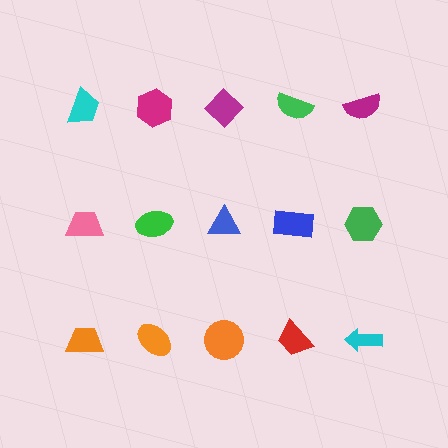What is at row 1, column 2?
A magenta hexagon.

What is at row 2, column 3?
A blue triangle.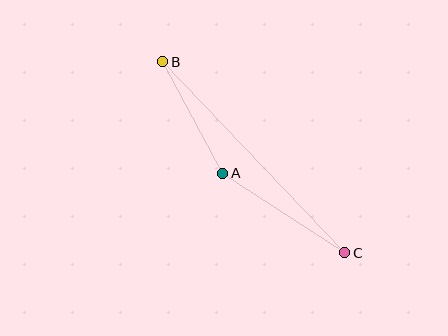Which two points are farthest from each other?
Points B and C are farthest from each other.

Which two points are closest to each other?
Points A and B are closest to each other.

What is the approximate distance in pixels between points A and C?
The distance between A and C is approximately 145 pixels.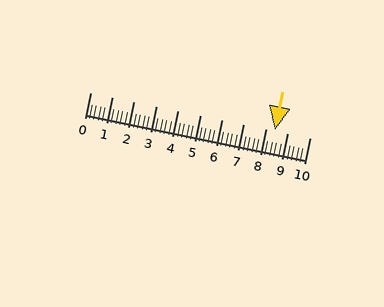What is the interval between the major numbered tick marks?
The major tick marks are spaced 1 units apart.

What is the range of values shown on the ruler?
The ruler shows values from 0 to 10.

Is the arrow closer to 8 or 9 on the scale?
The arrow is closer to 8.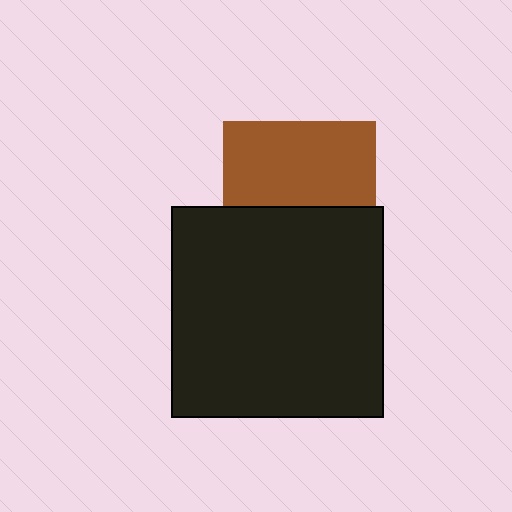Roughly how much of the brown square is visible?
About half of it is visible (roughly 55%).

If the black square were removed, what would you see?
You would see the complete brown square.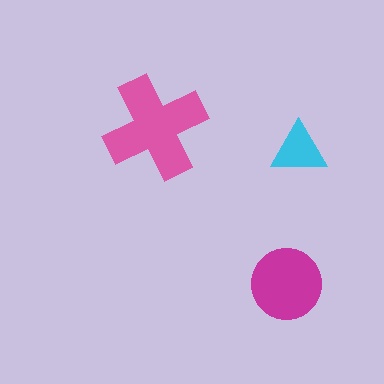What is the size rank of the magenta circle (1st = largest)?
2nd.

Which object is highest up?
The pink cross is topmost.